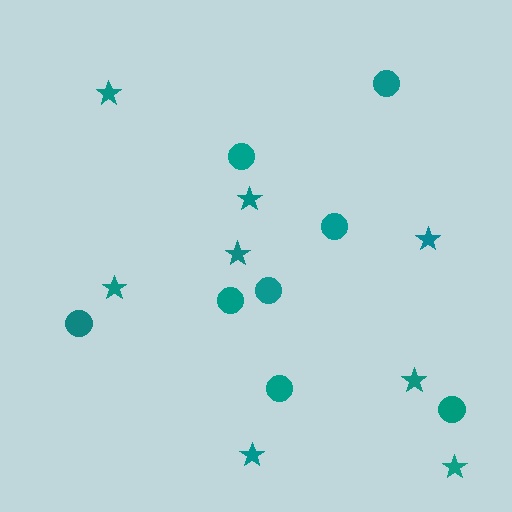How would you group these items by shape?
There are 2 groups: one group of circles (8) and one group of stars (8).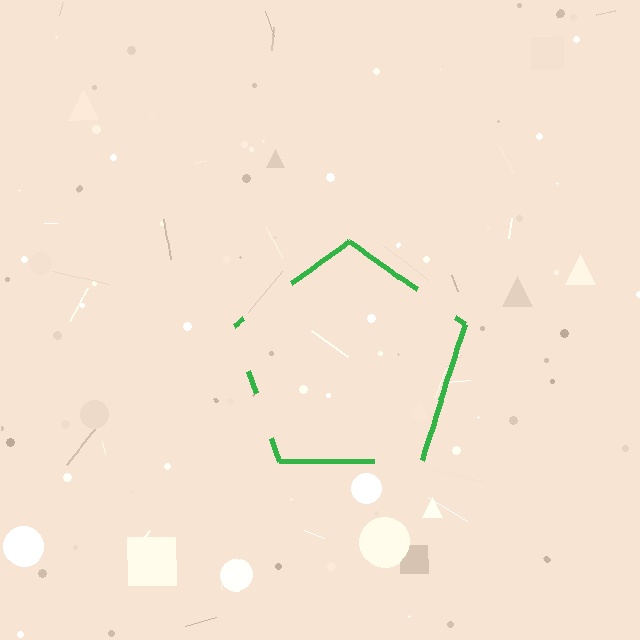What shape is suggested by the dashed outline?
The dashed outline suggests a pentagon.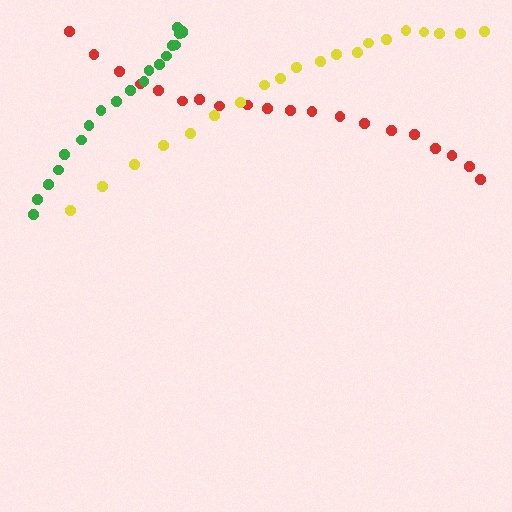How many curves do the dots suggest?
There are 3 distinct paths.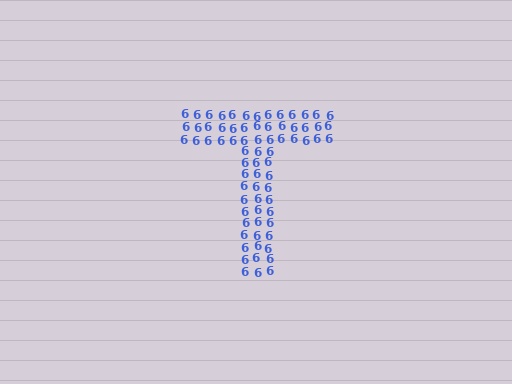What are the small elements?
The small elements are digit 6's.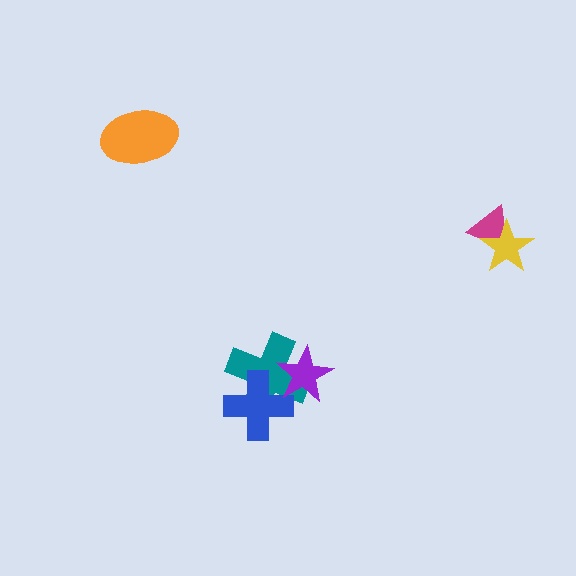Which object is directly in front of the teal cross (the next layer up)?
The blue cross is directly in front of the teal cross.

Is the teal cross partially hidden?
Yes, it is partially covered by another shape.